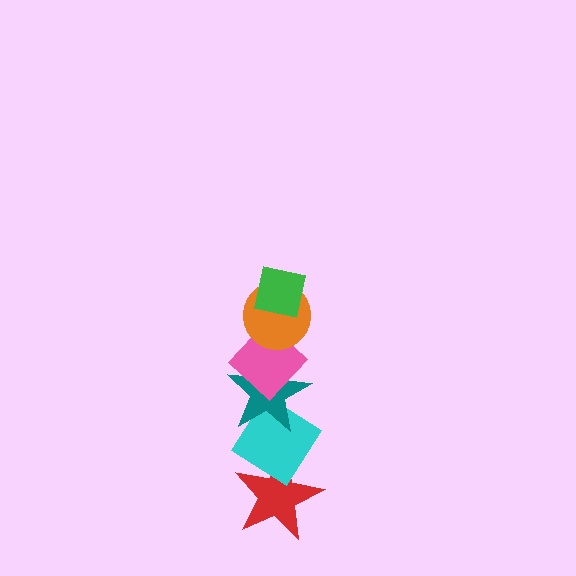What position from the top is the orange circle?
The orange circle is 2nd from the top.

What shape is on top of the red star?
The cyan diamond is on top of the red star.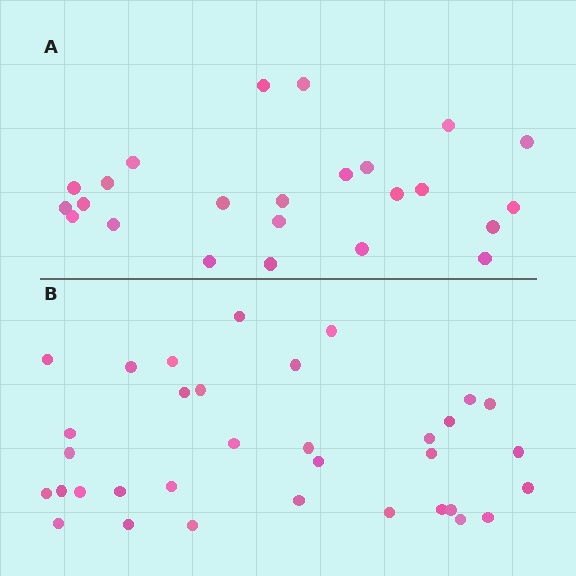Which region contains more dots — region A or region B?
Region B (the bottom region) has more dots.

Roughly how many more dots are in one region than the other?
Region B has roughly 10 or so more dots than region A.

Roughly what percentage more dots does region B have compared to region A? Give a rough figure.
About 40% more.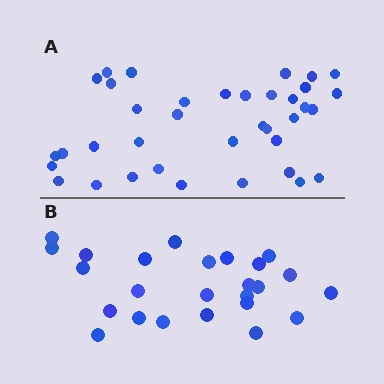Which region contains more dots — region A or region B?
Region A (the top region) has more dots.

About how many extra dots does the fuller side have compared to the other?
Region A has roughly 12 or so more dots than region B.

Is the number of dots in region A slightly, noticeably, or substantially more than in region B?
Region A has substantially more. The ratio is roughly 1.5 to 1.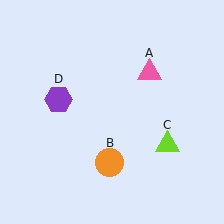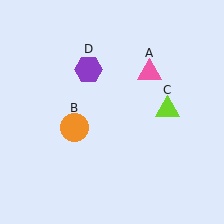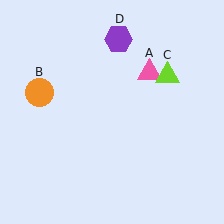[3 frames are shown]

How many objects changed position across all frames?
3 objects changed position: orange circle (object B), lime triangle (object C), purple hexagon (object D).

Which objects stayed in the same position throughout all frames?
Pink triangle (object A) remained stationary.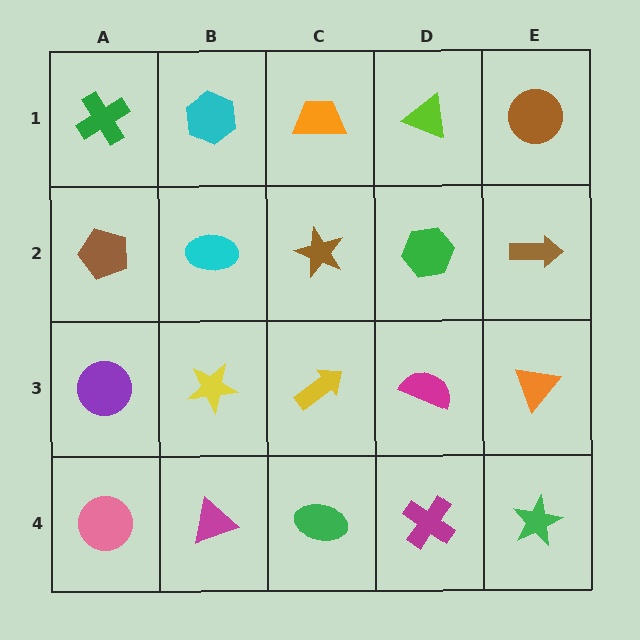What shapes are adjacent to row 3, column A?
A brown pentagon (row 2, column A), a pink circle (row 4, column A), a yellow star (row 3, column B).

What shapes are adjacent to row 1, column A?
A brown pentagon (row 2, column A), a cyan hexagon (row 1, column B).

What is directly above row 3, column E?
A brown arrow.